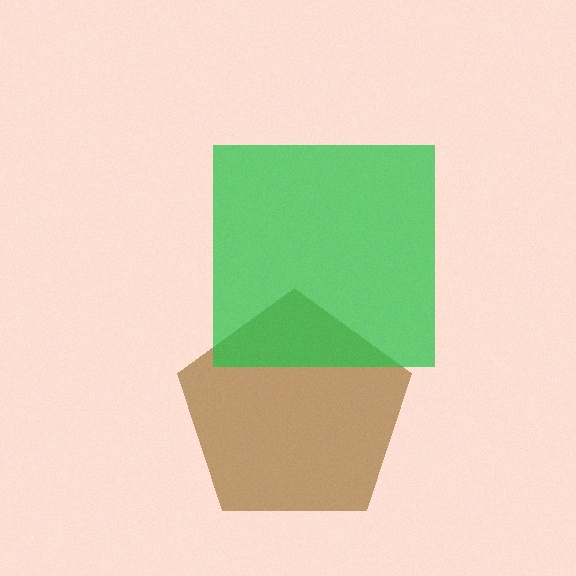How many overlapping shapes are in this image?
There are 2 overlapping shapes in the image.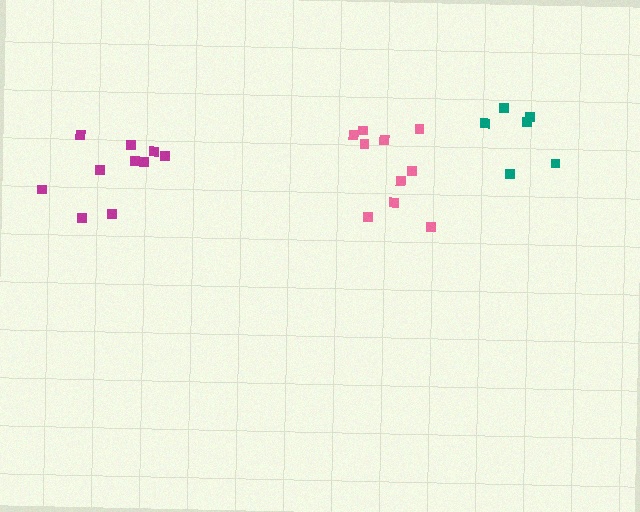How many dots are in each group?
Group 1: 10 dots, Group 2: 6 dots, Group 3: 10 dots (26 total).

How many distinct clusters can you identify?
There are 3 distinct clusters.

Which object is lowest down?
The magenta cluster is bottommost.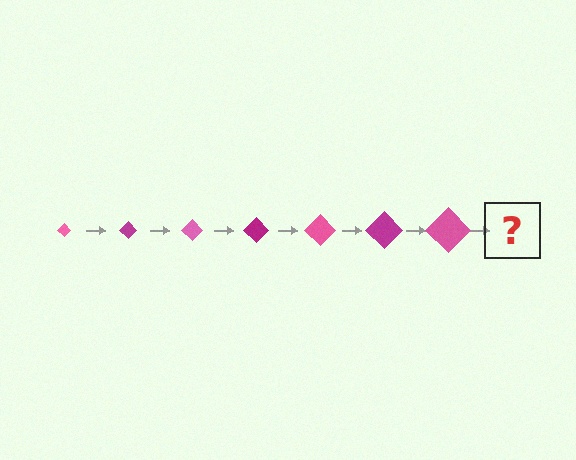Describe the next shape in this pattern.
It should be a magenta diamond, larger than the previous one.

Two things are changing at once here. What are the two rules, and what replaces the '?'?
The two rules are that the diamond grows larger each step and the color cycles through pink and magenta. The '?' should be a magenta diamond, larger than the previous one.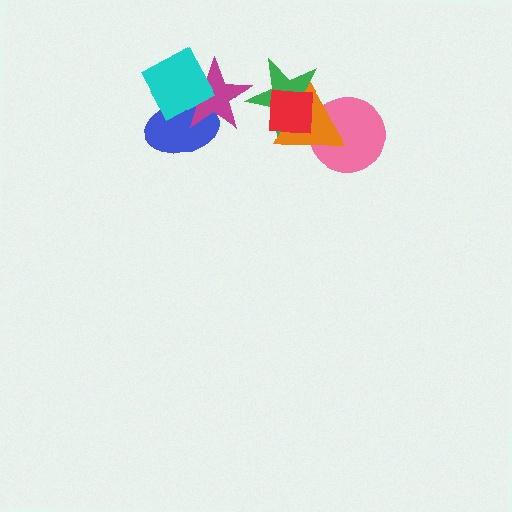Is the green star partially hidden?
Yes, it is partially covered by another shape.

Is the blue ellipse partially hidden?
Yes, it is partially covered by another shape.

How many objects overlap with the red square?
2 objects overlap with the red square.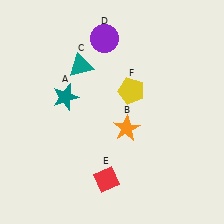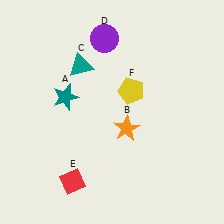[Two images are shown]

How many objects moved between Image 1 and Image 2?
1 object moved between the two images.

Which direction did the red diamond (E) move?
The red diamond (E) moved left.